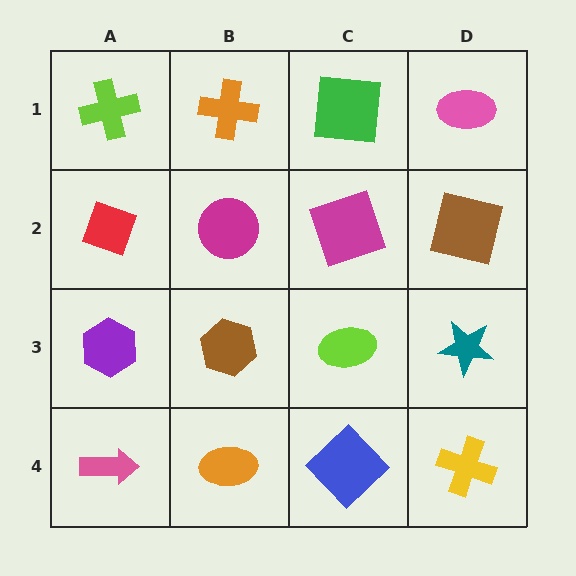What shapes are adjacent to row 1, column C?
A magenta square (row 2, column C), an orange cross (row 1, column B), a pink ellipse (row 1, column D).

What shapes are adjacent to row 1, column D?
A brown square (row 2, column D), a green square (row 1, column C).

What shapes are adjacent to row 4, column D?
A teal star (row 3, column D), a blue diamond (row 4, column C).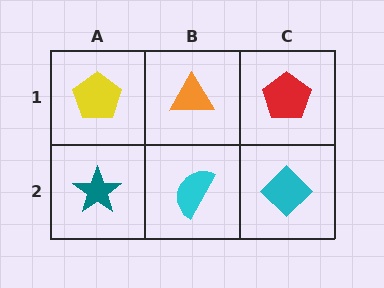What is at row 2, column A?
A teal star.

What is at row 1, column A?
A yellow pentagon.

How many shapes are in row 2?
3 shapes.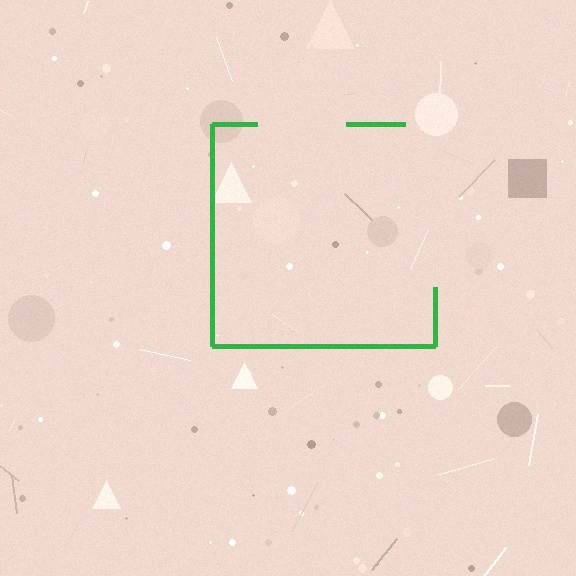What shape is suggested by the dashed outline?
The dashed outline suggests a square.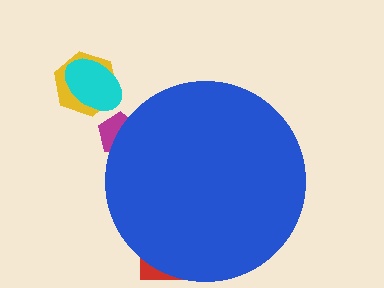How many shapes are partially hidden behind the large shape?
2 shapes are partially hidden.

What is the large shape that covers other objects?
A blue circle.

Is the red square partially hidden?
Yes, the red square is partially hidden behind the blue circle.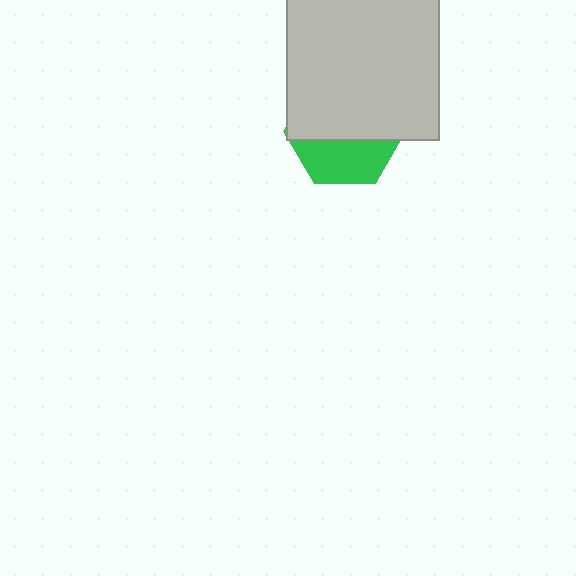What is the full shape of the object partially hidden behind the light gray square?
The partially hidden object is a green hexagon.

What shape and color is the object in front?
The object in front is a light gray square.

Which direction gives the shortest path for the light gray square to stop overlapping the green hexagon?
Moving up gives the shortest separation.